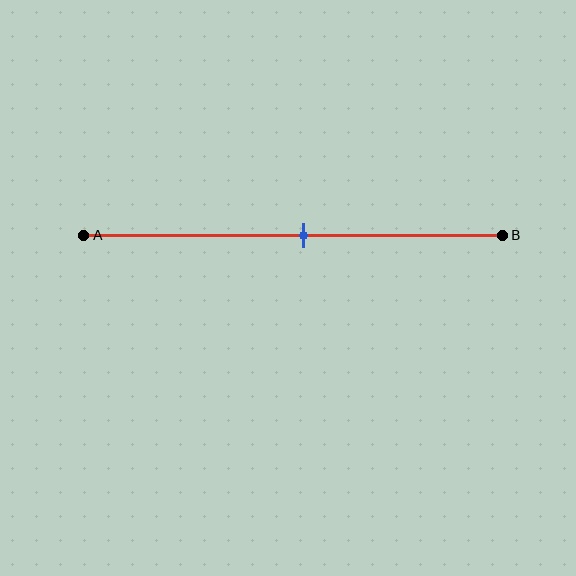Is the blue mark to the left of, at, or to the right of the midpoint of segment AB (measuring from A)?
The blue mark is approximately at the midpoint of segment AB.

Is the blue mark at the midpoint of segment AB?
Yes, the mark is approximately at the midpoint.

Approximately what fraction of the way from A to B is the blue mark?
The blue mark is approximately 50% of the way from A to B.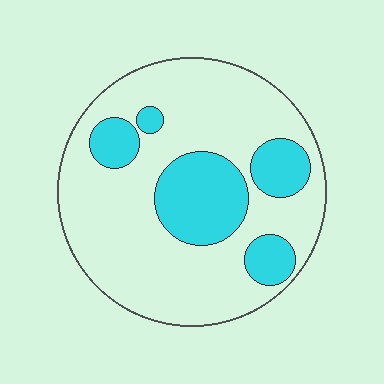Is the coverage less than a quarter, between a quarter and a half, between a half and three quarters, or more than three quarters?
Between a quarter and a half.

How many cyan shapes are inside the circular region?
5.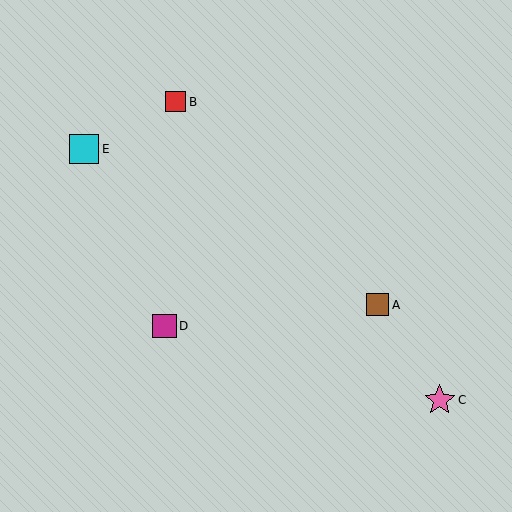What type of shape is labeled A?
Shape A is a brown square.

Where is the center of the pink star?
The center of the pink star is at (440, 400).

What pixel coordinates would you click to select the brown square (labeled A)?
Click at (378, 305) to select the brown square A.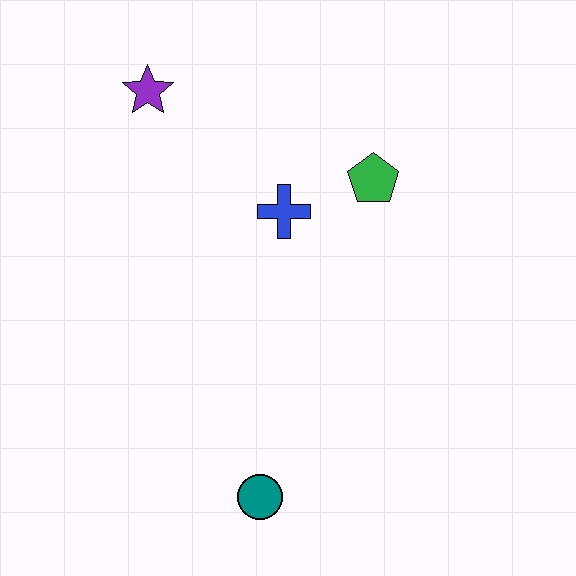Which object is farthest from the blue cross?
The teal circle is farthest from the blue cross.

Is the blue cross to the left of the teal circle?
No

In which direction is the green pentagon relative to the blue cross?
The green pentagon is to the right of the blue cross.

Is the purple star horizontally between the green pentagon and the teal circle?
No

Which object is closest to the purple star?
The blue cross is closest to the purple star.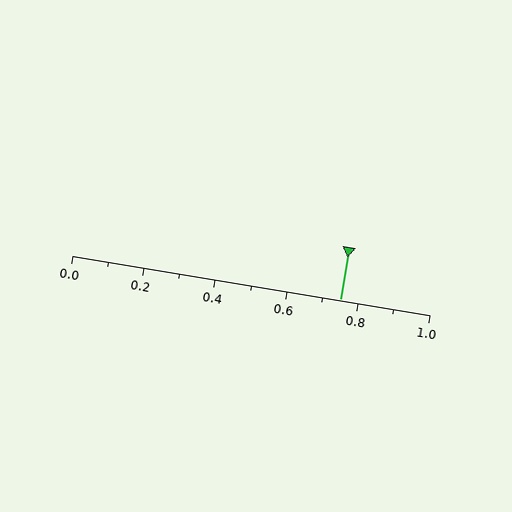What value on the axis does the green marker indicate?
The marker indicates approximately 0.75.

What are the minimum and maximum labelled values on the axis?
The axis runs from 0.0 to 1.0.